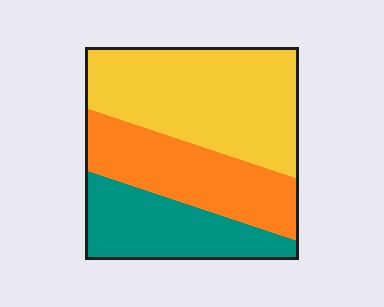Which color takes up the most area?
Yellow, at roughly 45%.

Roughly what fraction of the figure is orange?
Orange covers around 30% of the figure.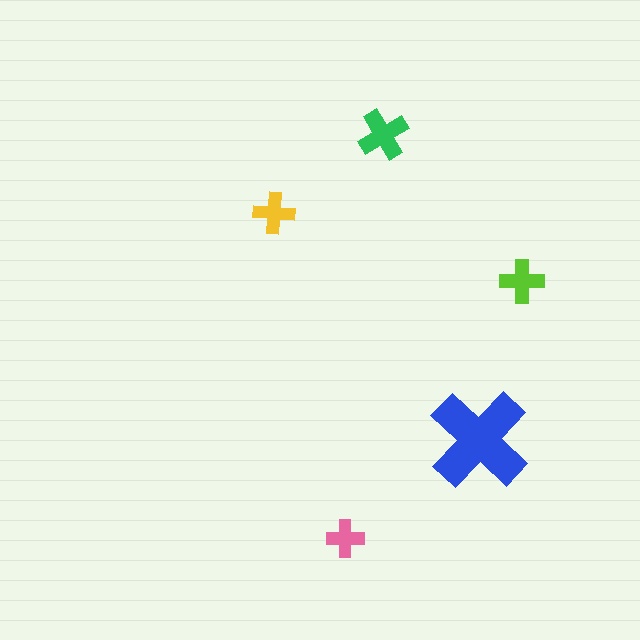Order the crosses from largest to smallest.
the blue one, the green one, the lime one, the yellow one, the pink one.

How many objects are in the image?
There are 5 objects in the image.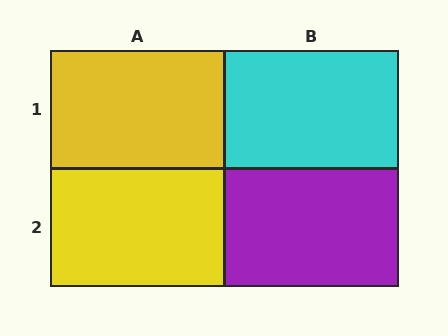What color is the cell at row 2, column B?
Purple.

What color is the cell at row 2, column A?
Yellow.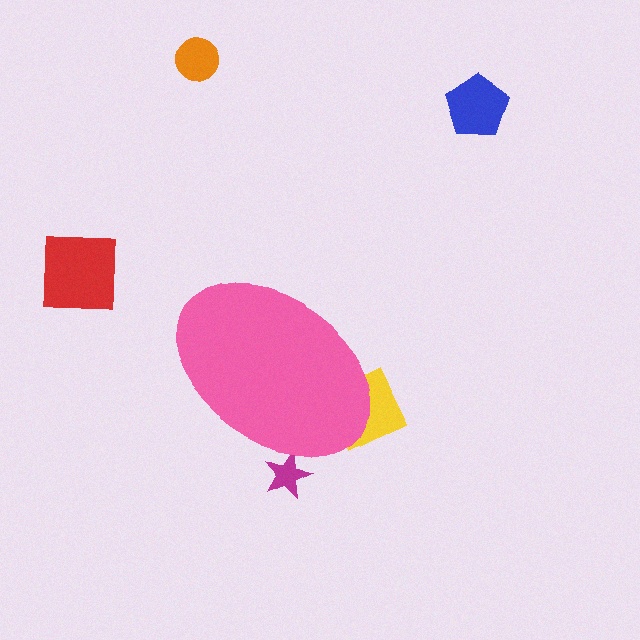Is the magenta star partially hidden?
Yes, the magenta star is partially hidden behind the pink ellipse.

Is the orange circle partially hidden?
No, the orange circle is fully visible.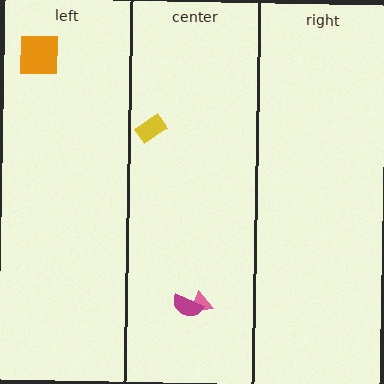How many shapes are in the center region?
3.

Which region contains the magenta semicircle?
The center region.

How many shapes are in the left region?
1.